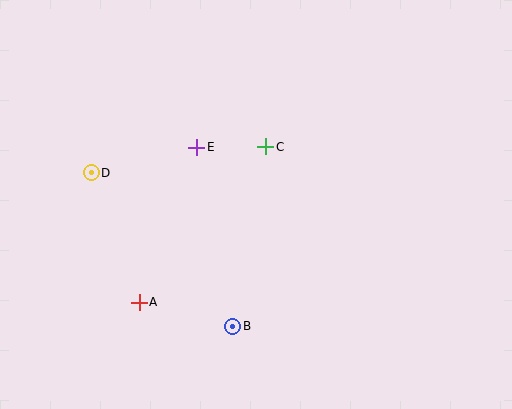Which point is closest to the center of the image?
Point C at (266, 147) is closest to the center.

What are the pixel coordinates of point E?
Point E is at (197, 147).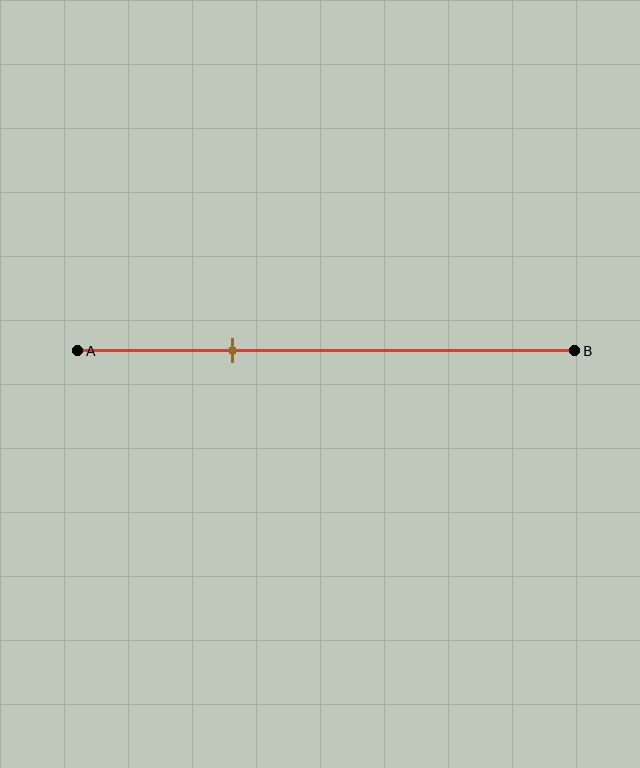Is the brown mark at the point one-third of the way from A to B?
Yes, the mark is approximately at the one-third point.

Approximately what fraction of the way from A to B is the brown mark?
The brown mark is approximately 30% of the way from A to B.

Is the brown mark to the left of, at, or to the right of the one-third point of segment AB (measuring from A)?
The brown mark is approximately at the one-third point of segment AB.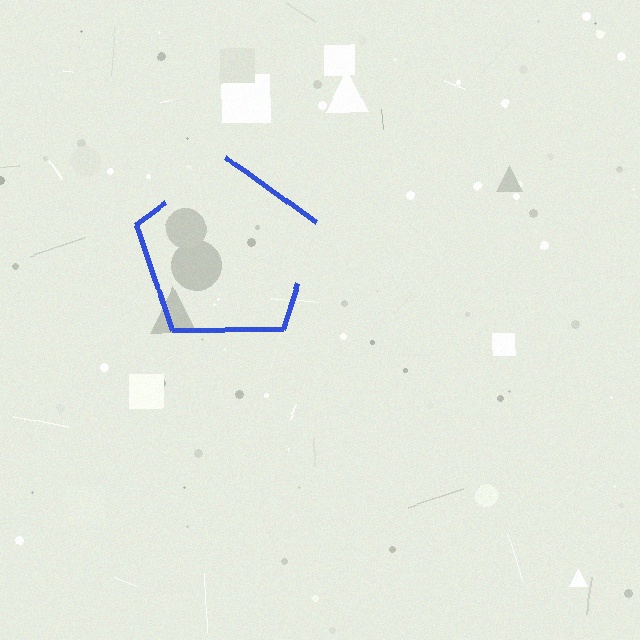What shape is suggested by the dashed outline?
The dashed outline suggests a pentagon.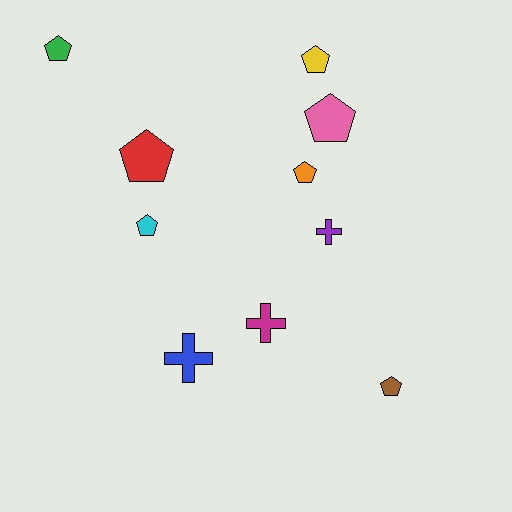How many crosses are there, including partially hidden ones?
There are 3 crosses.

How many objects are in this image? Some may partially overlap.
There are 10 objects.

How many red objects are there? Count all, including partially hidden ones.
There is 1 red object.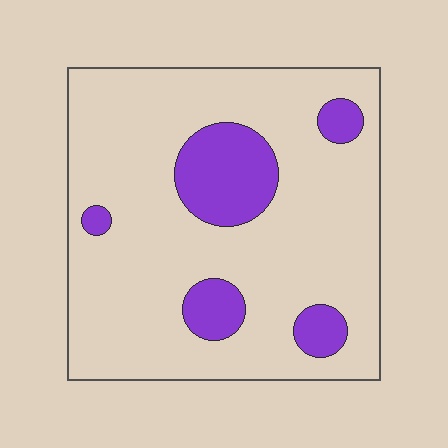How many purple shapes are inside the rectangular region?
5.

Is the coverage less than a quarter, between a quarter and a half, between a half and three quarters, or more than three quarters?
Less than a quarter.